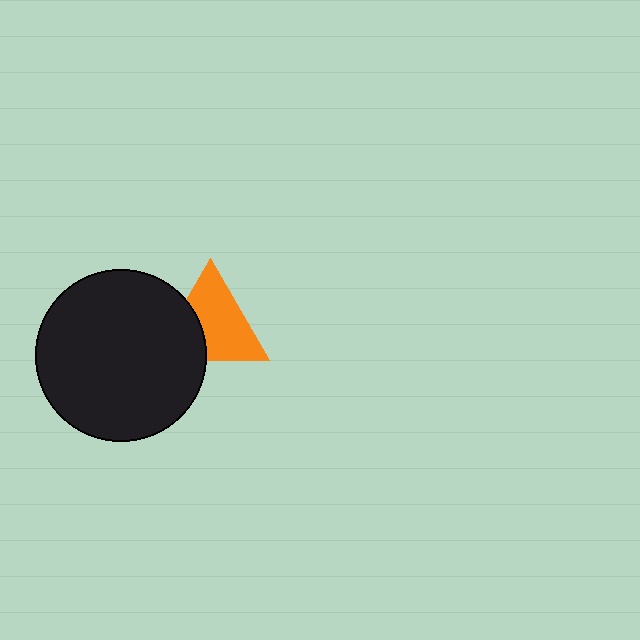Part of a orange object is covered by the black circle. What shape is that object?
It is a triangle.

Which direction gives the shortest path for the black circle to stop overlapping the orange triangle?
Moving left gives the shortest separation.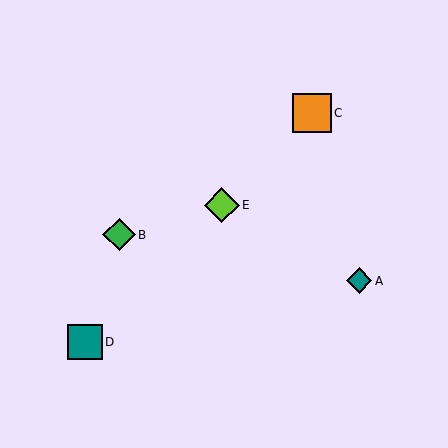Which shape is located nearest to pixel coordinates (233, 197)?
The lime diamond (labeled E) at (222, 205) is nearest to that location.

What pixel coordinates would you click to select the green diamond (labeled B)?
Click at (119, 235) to select the green diamond B.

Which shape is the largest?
The orange square (labeled C) is the largest.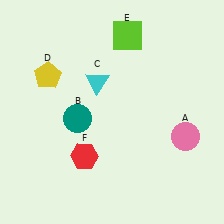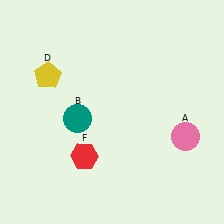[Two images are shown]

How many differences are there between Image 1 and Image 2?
There are 2 differences between the two images.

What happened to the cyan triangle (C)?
The cyan triangle (C) was removed in Image 2. It was in the top-left area of Image 1.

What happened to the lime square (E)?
The lime square (E) was removed in Image 2. It was in the top-right area of Image 1.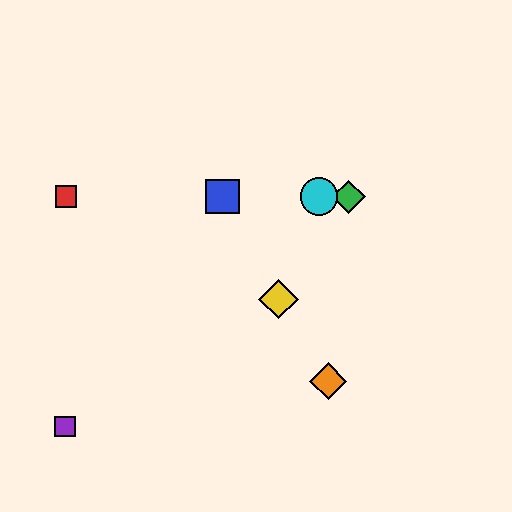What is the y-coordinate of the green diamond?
The green diamond is at y≈197.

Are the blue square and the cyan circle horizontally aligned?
Yes, both are at y≈197.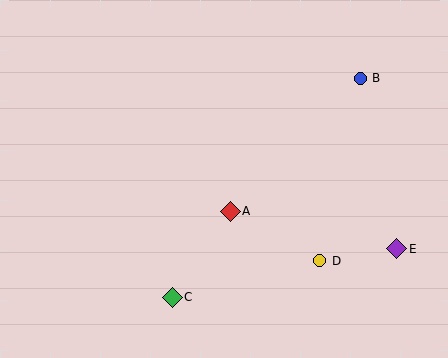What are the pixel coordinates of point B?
Point B is at (360, 78).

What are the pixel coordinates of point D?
Point D is at (320, 261).